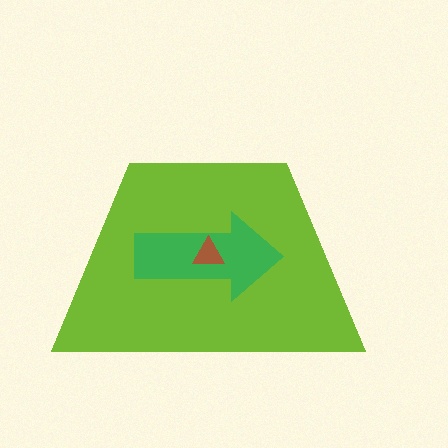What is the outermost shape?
The lime trapezoid.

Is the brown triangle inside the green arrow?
Yes.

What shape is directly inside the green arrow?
The brown triangle.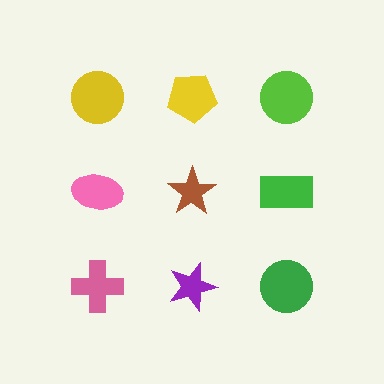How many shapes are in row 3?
3 shapes.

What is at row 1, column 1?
A yellow circle.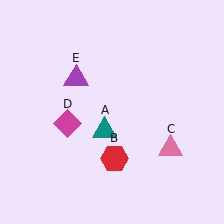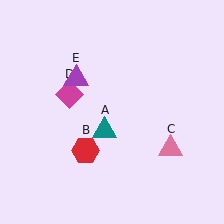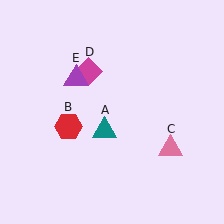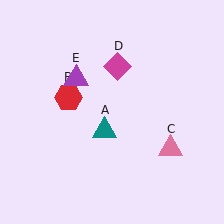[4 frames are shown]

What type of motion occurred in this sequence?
The red hexagon (object B), magenta diamond (object D) rotated clockwise around the center of the scene.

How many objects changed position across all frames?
2 objects changed position: red hexagon (object B), magenta diamond (object D).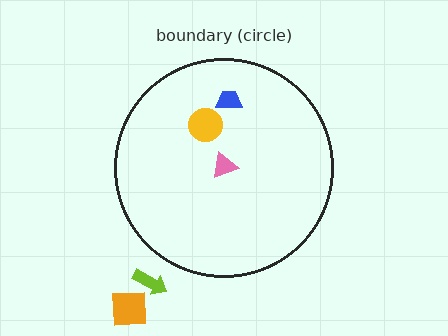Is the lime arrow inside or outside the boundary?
Outside.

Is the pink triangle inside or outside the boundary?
Inside.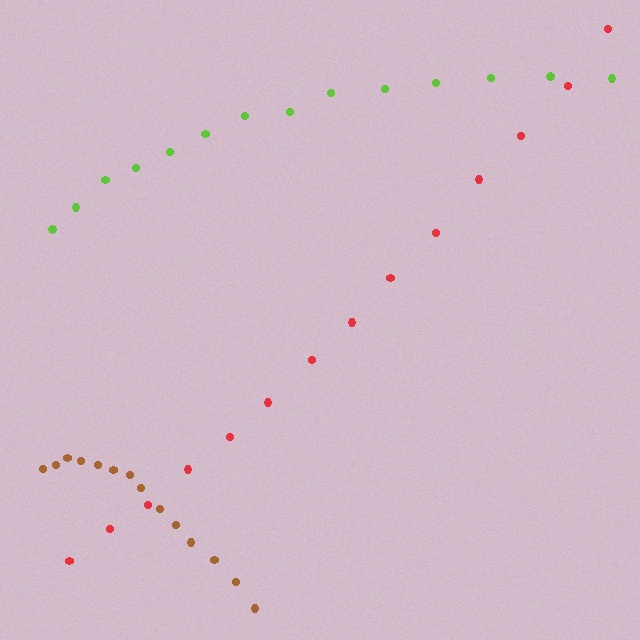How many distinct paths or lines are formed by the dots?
There are 3 distinct paths.